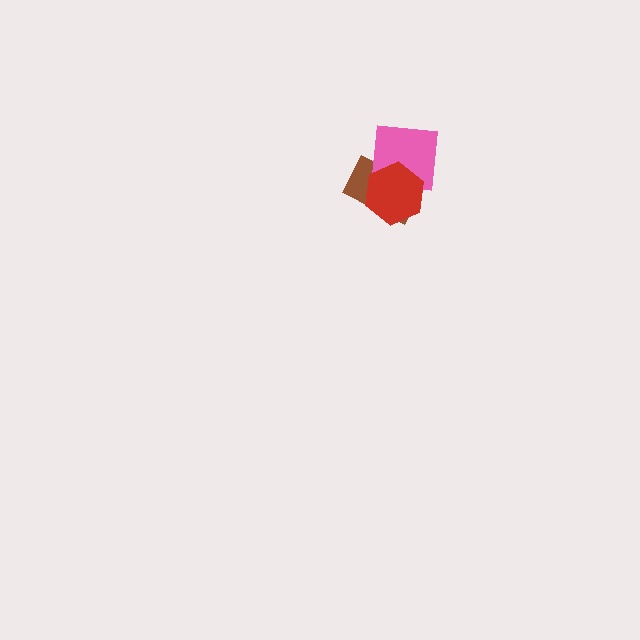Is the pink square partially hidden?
Yes, it is partially covered by another shape.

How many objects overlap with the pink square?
2 objects overlap with the pink square.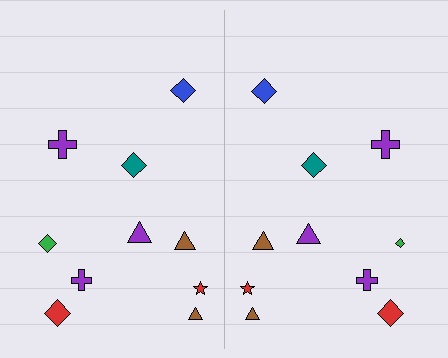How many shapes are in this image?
There are 20 shapes in this image.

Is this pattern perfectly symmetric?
No, the pattern is not perfectly symmetric. The green diamond on the right side has a different size than its mirror counterpart.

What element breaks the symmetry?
The green diamond on the right side has a different size than its mirror counterpart.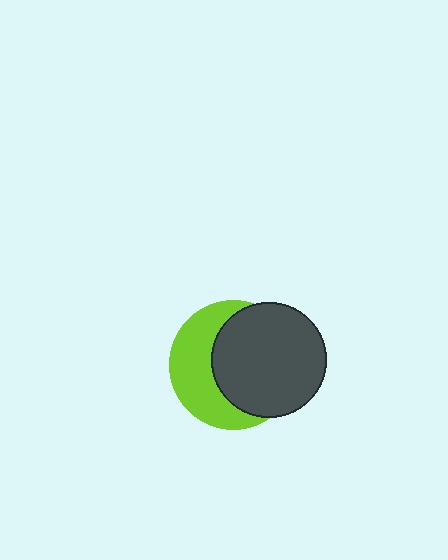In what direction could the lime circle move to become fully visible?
The lime circle could move left. That would shift it out from behind the dark gray circle entirely.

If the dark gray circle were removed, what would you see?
You would see the complete lime circle.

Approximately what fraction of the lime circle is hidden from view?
Roughly 56% of the lime circle is hidden behind the dark gray circle.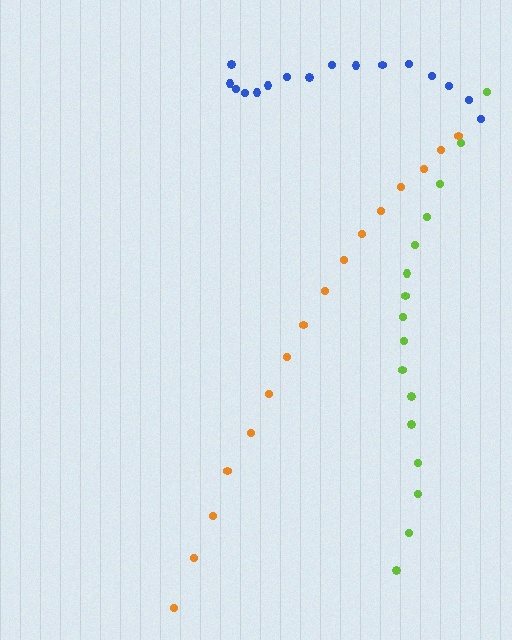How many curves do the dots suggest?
There are 3 distinct paths.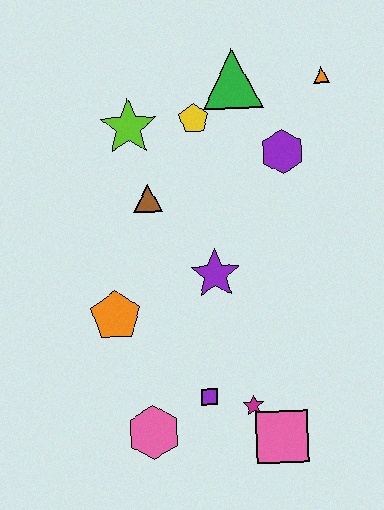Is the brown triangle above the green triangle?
No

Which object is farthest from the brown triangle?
The pink square is farthest from the brown triangle.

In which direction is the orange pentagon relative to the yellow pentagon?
The orange pentagon is below the yellow pentagon.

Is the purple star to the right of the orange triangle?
No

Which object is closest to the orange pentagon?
The purple star is closest to the orange pentagon.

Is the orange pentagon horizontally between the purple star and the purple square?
No